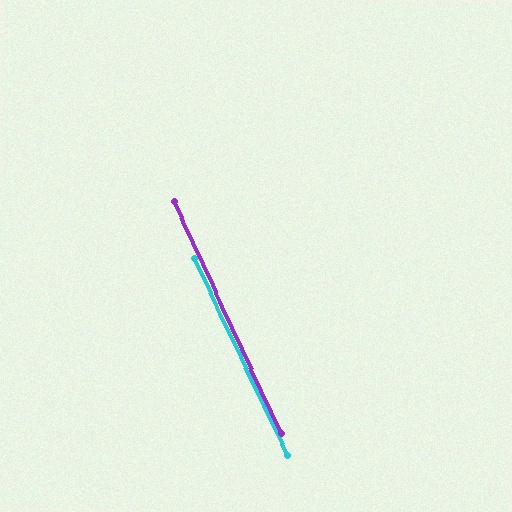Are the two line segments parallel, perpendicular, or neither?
Parallel — their directions differ by only 0.8°.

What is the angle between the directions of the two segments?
Approximately 1 degree.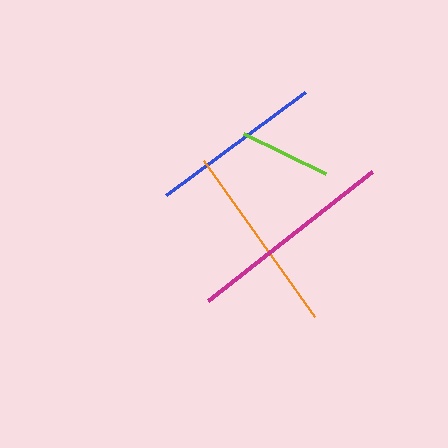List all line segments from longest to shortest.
From longest to shortest: magenta, orange, blue, lime.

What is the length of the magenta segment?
The magenta segment is approximately 209 pixels long.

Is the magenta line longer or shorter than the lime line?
The magenta line is longer than the lime line.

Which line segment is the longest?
The magenta line is the longest at approximately 209 pixels.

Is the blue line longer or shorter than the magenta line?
The magenta line is longer than the blue line.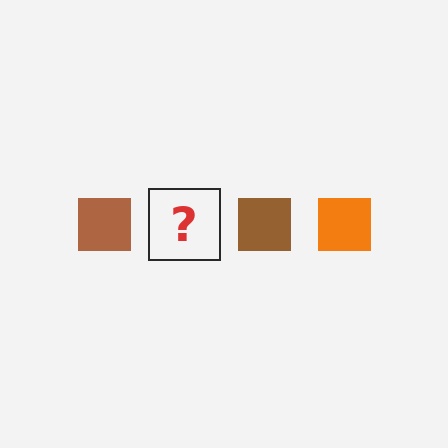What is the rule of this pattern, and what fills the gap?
The rule is that the pattern cycles through brown, orange squares. The gap should be filled with an orange square.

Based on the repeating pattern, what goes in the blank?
The blank should be an orange square.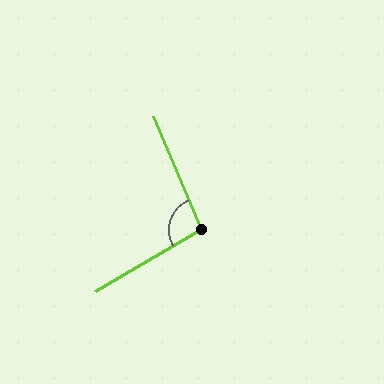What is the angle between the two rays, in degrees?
Approximately 97 degrees.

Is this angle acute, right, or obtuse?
It is obtuse.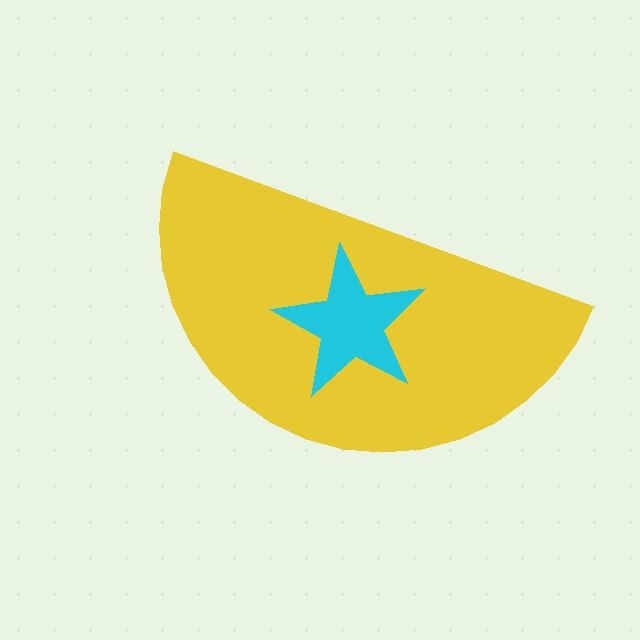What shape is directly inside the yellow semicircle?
The cyan star.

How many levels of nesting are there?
2.